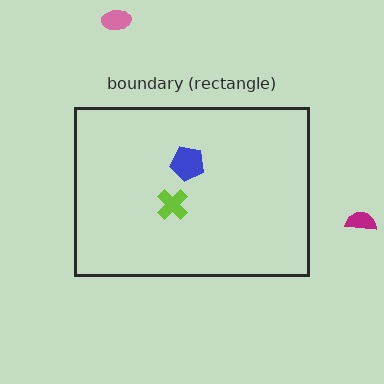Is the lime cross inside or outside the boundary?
Inside.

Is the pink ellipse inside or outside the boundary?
Outside.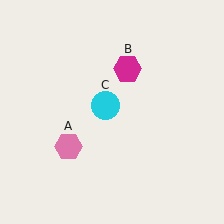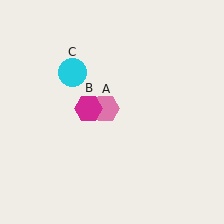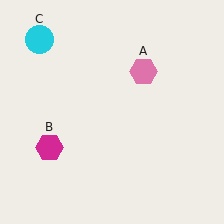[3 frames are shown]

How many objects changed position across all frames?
3 objects changed position: pink hexagon (object A), magenta hexagon (object B), cyan circle (object C).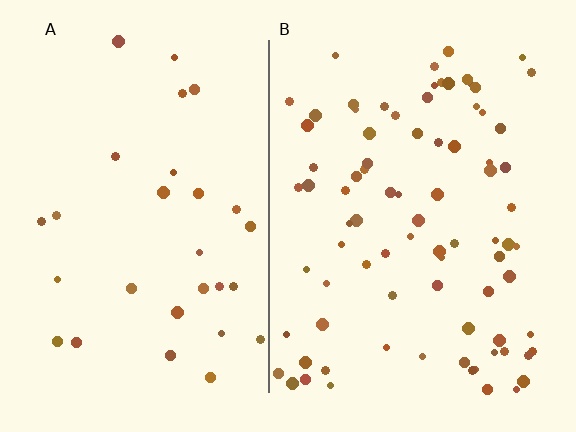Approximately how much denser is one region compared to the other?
Approximately 2.8× — region B over region A.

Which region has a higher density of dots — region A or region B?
B (the right).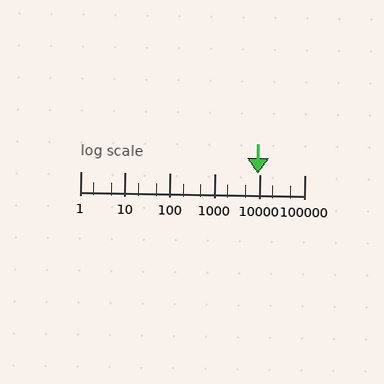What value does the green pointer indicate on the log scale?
The pointer indicates approximately 9100.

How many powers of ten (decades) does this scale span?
The scale spans 5 decades, from 1 to 100000.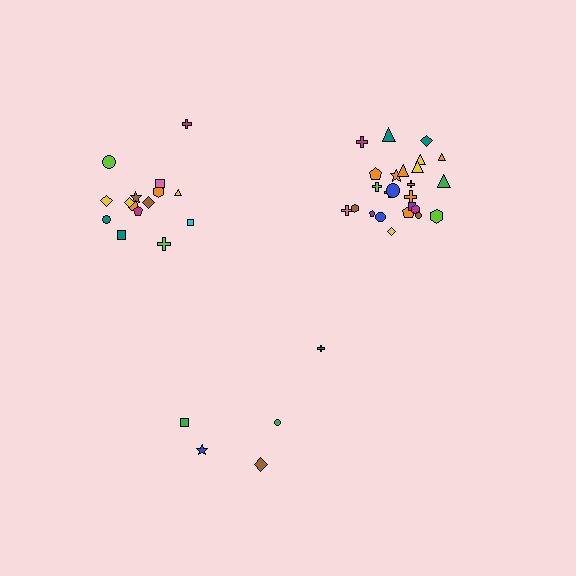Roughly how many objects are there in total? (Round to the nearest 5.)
Roughly 45 objects in total.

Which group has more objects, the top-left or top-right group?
The top-right group.